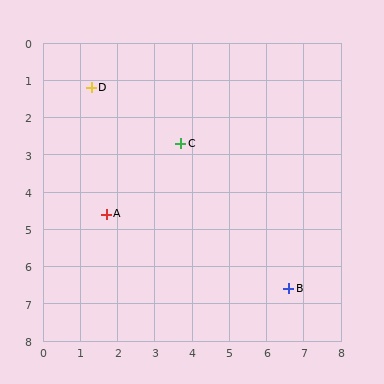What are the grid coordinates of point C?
Point C is at approximately (3.7, 2.7).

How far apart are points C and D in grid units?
Points C and D are about 2.8 grid units apart.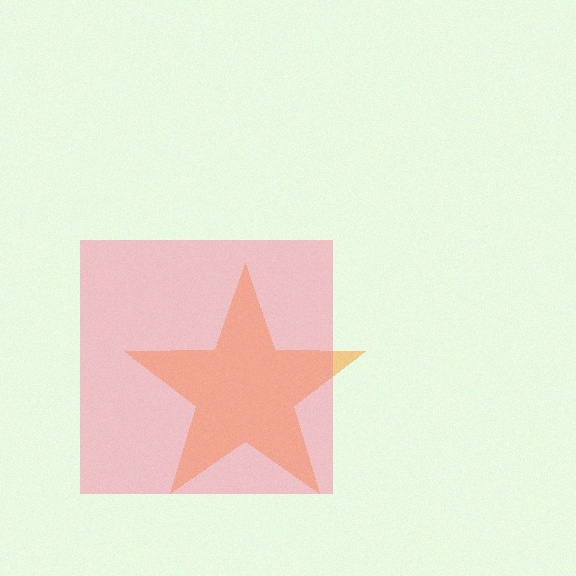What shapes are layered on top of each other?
The layered shapes are: an orange star, a pink square.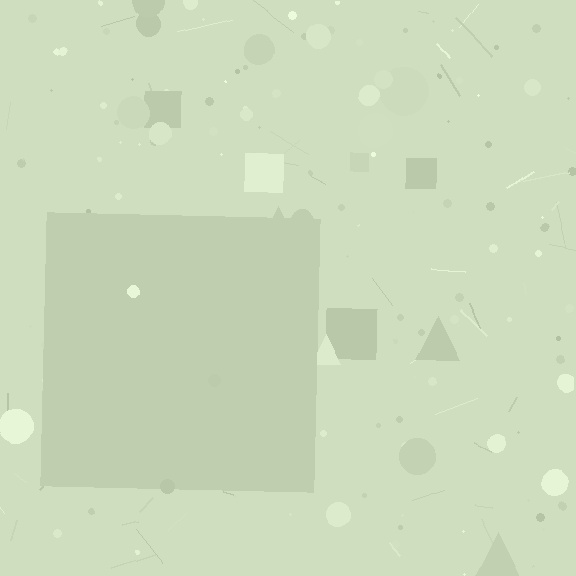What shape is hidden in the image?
A square is hidden in the image.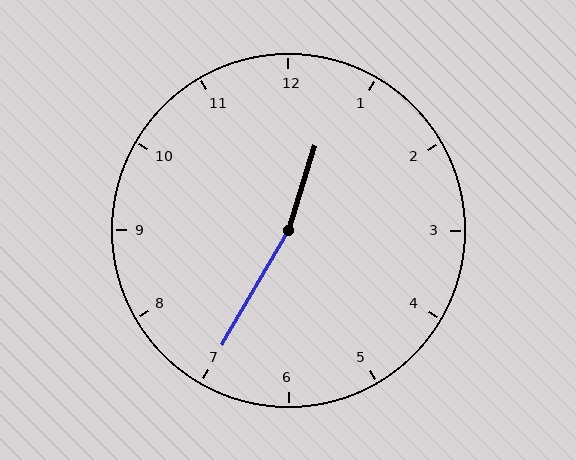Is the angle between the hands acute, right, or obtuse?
It is obtuse.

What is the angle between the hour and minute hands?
Approximately 168 degrees.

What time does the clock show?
12:35.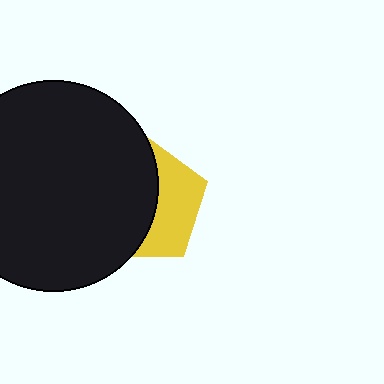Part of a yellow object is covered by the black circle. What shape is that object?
It is a pentagon.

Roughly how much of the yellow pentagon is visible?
A small part of it is visible (roughly 40%).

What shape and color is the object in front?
The object in front is a black circle.